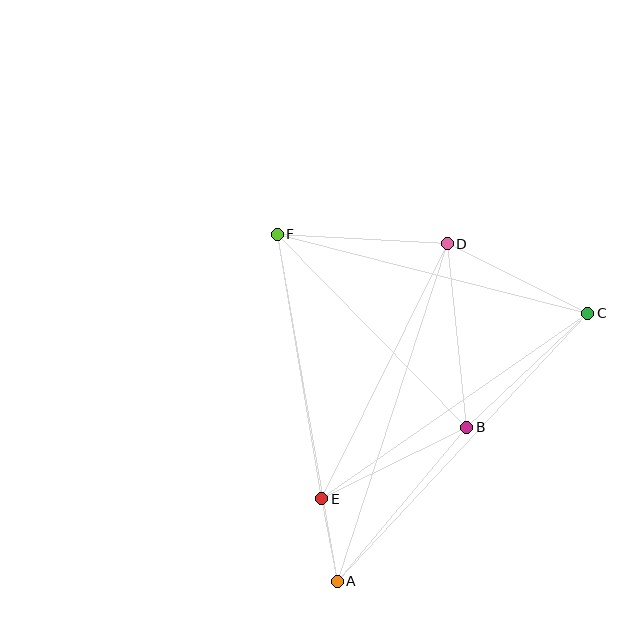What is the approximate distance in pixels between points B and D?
The distance between B and D is approximately 184 pixels.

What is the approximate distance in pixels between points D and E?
The distance between D and E is approximately 284 pixels.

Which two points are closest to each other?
Points A and E are closest to each other.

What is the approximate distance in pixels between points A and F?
The distance between A and F is approximately 352 pixels.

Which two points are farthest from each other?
Points A and C are farthest from each other.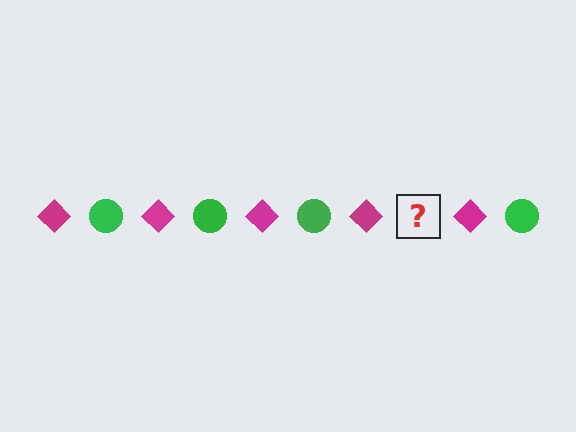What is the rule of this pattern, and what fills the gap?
The rule is that the pattern alternates between magenta diamond and green circle. The gap should be filled with a green circle.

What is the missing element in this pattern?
The missing element is a green circle.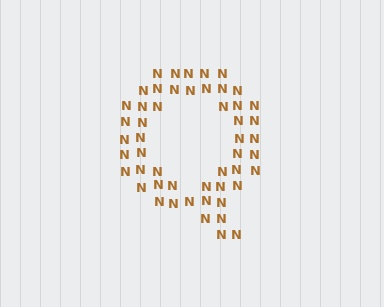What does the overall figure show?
The overall figure shows the letter Q.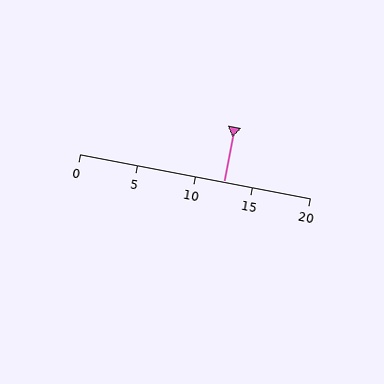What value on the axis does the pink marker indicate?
The marker indicates approximately 12.5.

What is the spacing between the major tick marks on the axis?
The major ticks are spaced 5 apart.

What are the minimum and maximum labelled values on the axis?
The axis runs from 0 to 20.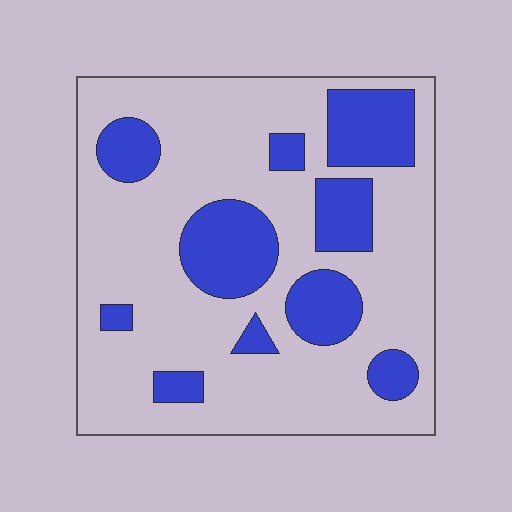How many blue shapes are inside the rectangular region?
10.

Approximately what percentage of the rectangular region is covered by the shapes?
Approximately 25%.